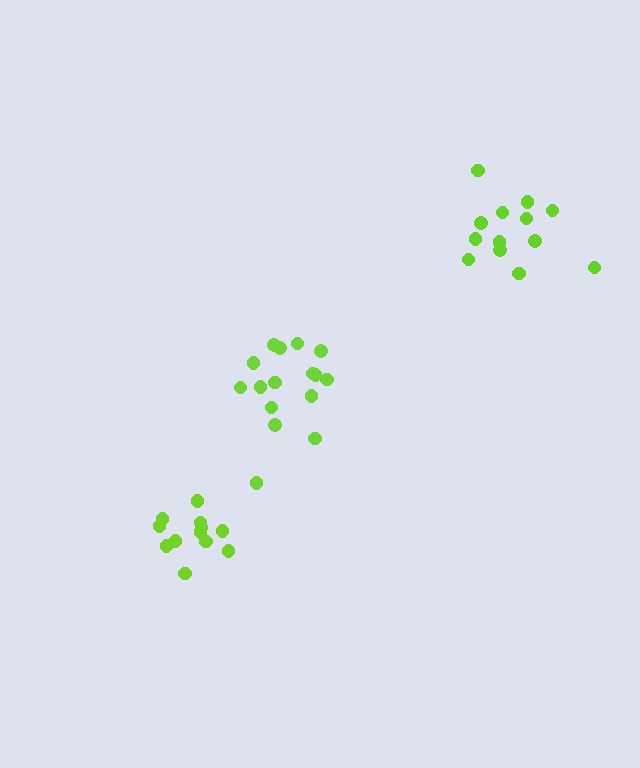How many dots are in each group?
Group 1: 16 dots, Group 2: 13 dots, Group 3: 12 dots (41 total).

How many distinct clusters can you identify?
There are 3 distinct clusters.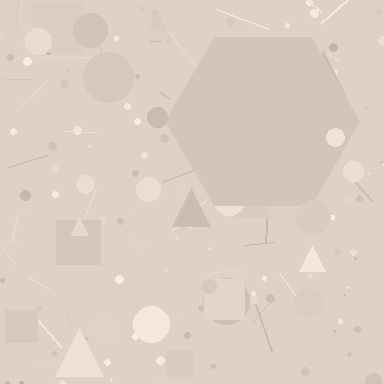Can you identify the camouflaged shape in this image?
The camouflaged shape is a hexagon.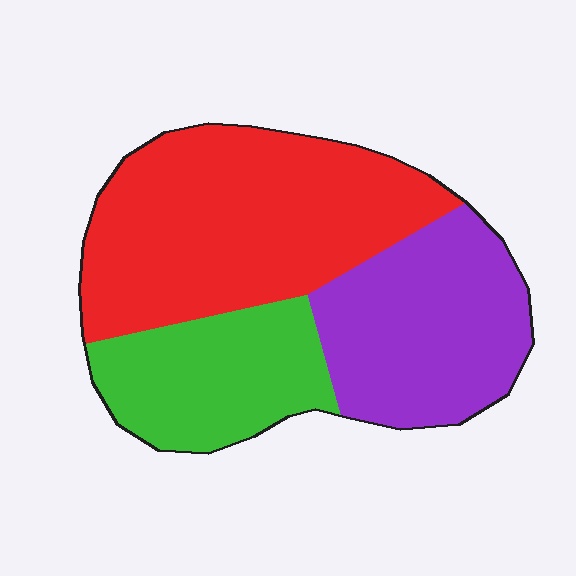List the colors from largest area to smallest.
From largest to smallest: red, purple, green.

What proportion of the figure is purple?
Purple takes up about one third (1/3) of the figure.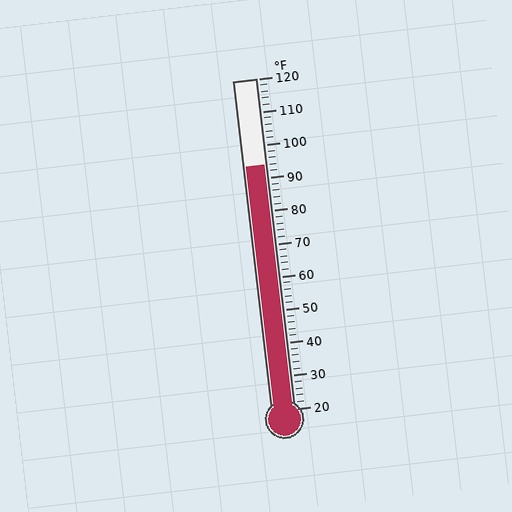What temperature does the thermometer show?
The thermometer shows approximately 94°F.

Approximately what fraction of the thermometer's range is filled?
The thermometer is filled to approximately 75% of its range.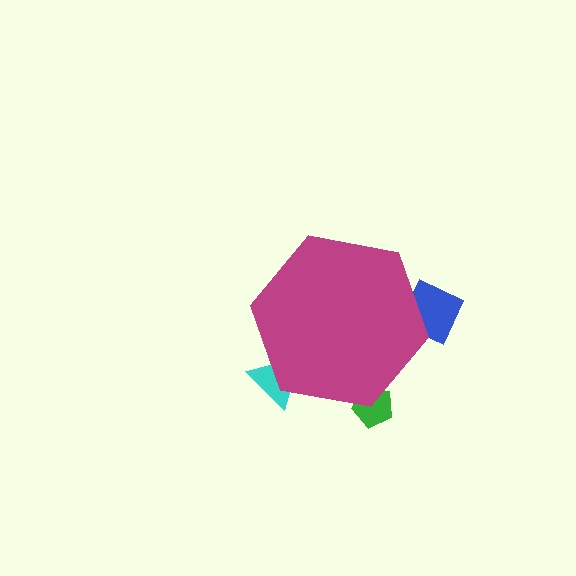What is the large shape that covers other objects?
A magenta hexagon.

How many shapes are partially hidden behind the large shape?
3 shapes are partially hidden.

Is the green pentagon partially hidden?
Yes, the green pentagon is partially hidden behind the magenta hexagon.